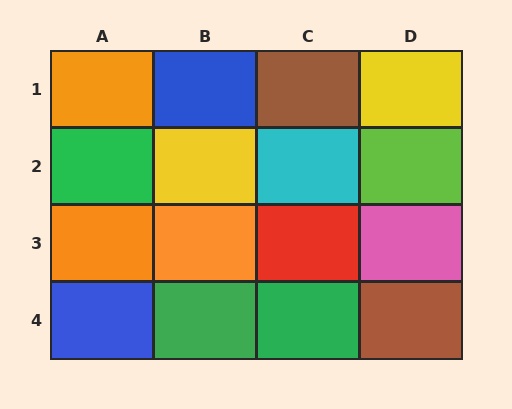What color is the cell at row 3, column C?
Red.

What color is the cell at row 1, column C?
Brown.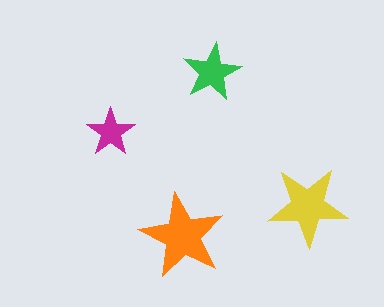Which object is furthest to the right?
The yellow star is rightmost.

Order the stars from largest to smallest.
the orange one, the yellow one, the green one, the magenta one.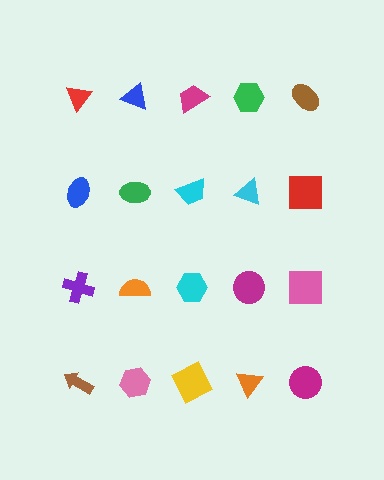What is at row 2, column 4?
A cyan triangle.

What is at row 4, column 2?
A pink hexagon.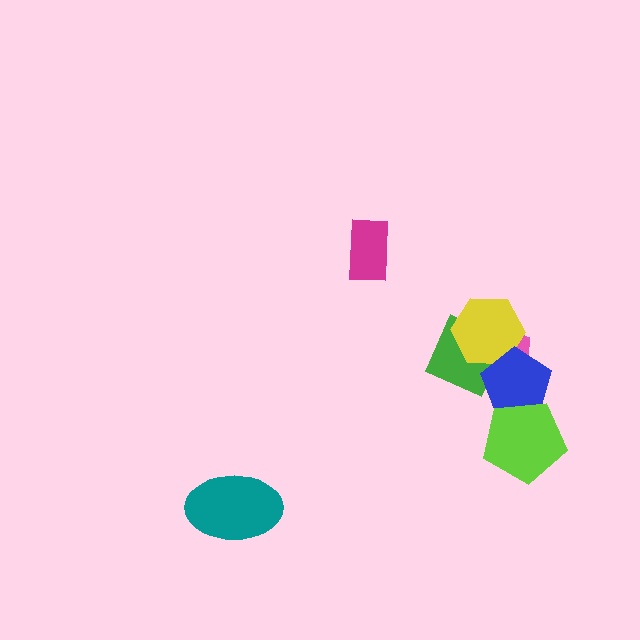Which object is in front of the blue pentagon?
The lime pentagon is in front of the blue pentagon.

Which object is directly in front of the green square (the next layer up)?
The yellow hexagon is directly in front of the green square.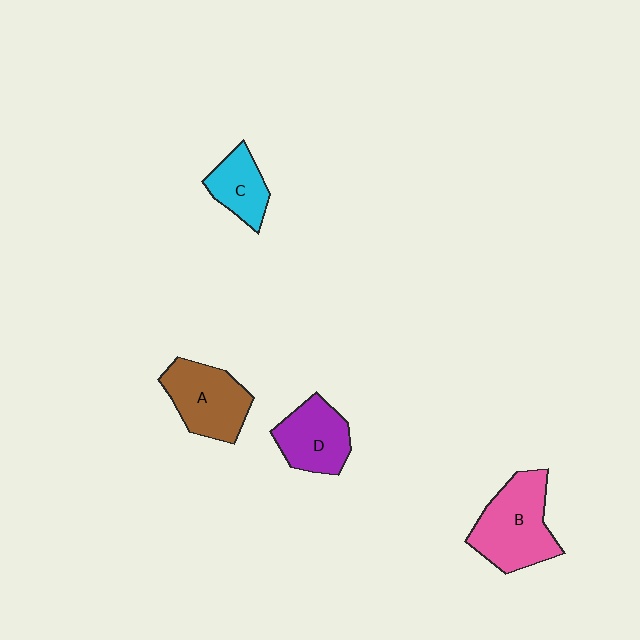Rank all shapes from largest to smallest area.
From largest to smallest: B (pink), A (brown), D (purple), C (cyan).